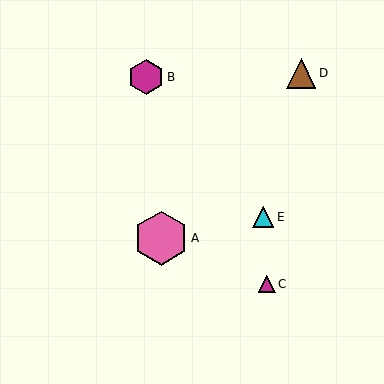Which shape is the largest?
The pink hexagon (labeled A) is the largest.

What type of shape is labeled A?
Shape A is a pink hexagon.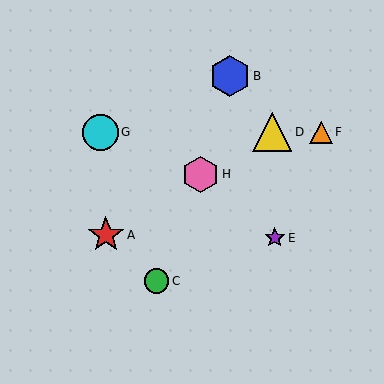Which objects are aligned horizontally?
Objects D, F, G are aligned horizontally.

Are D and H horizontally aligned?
No, D is at y≈132 and H is at y≈174.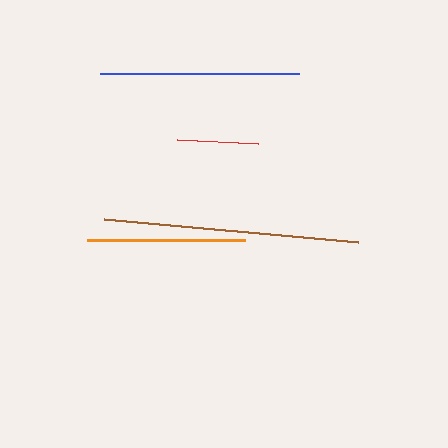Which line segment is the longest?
The brown line is the longest at approximately 255 pixels.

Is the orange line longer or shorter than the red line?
The orange line is longer than the red line.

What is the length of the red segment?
The red segment is approximately 81 pixels long.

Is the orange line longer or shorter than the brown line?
The brown line is longer than the orange line.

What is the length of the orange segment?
The orange segment is approximately 158 pixels long.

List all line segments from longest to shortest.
From longest to shortest: brown, blue, orange, red.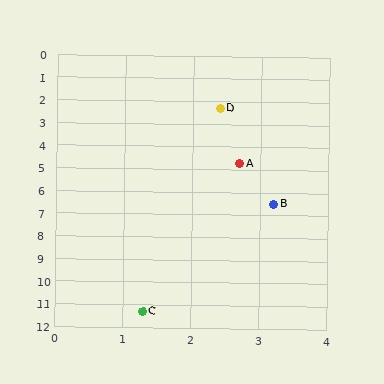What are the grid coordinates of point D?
Point D is at approximately (2.4, 2.3).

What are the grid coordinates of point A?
Point A is at approximately (2.7, 4.7).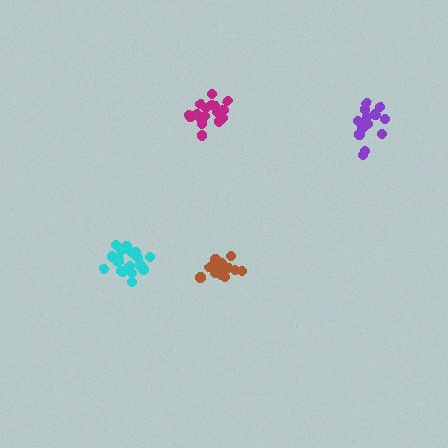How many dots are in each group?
Group 1: 20 dots, Group 2: 18 dots, Group 3: 15 dots, Group 4: 16 dots (69 total).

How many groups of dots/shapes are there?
There are 4 groups.